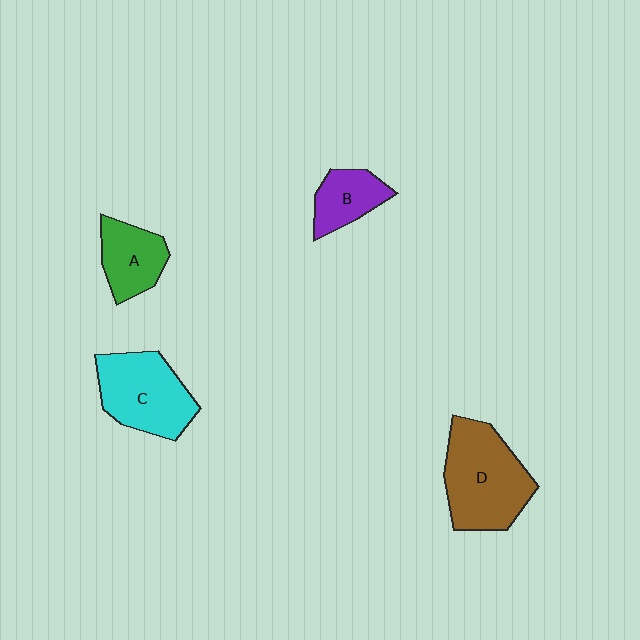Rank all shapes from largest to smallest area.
From largest to smallest: D (brown), C (cyan), A (green), B (purple).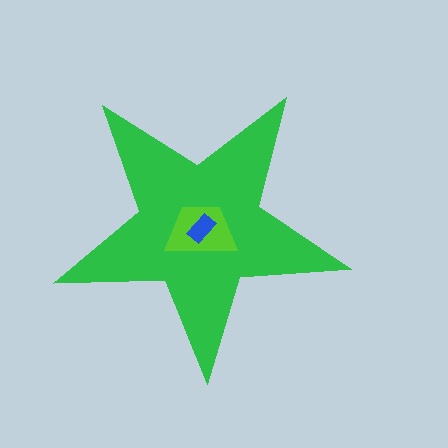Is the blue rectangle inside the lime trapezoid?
Yes.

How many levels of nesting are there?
3.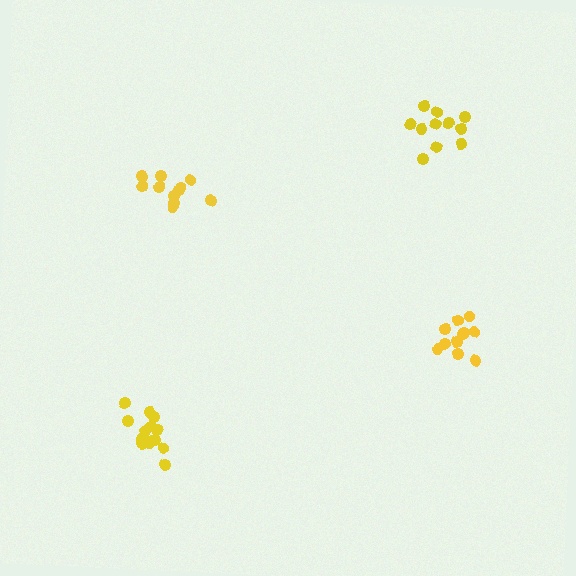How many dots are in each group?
Group 1: 16 dots, Group 2: 11 dots, Group 3: 11 dots, Group 4: 11 dots (49 total).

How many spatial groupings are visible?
There are 4 spatial groupings.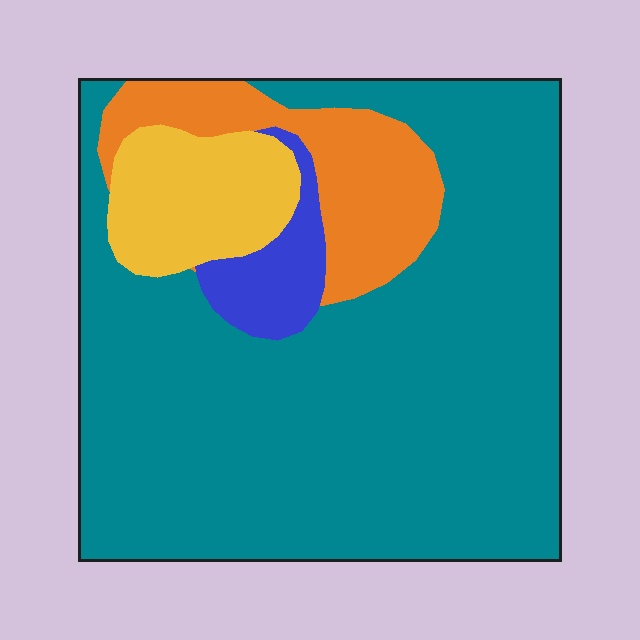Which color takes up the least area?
Blue, at roughly 5%.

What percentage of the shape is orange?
Orange takes up about one eighth (1/8) of the shape.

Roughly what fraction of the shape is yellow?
Yellow takes up about one tenth (1/10) of the shape.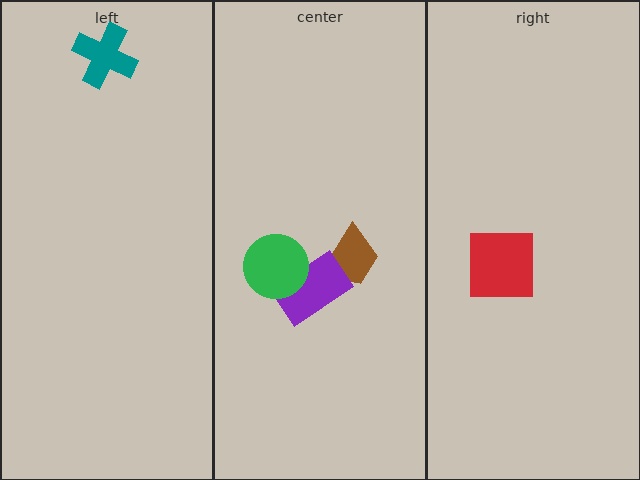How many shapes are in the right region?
1.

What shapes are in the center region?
The brown trapezoid, the purple rectangle, the green circle.